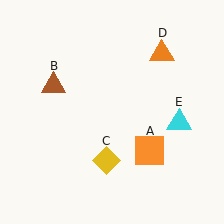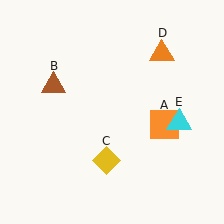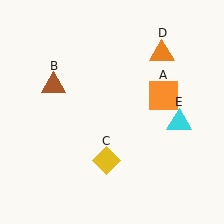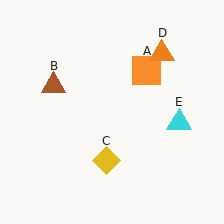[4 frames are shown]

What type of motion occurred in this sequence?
The orange square (object A) rotated counterclockwise around the center of the scene.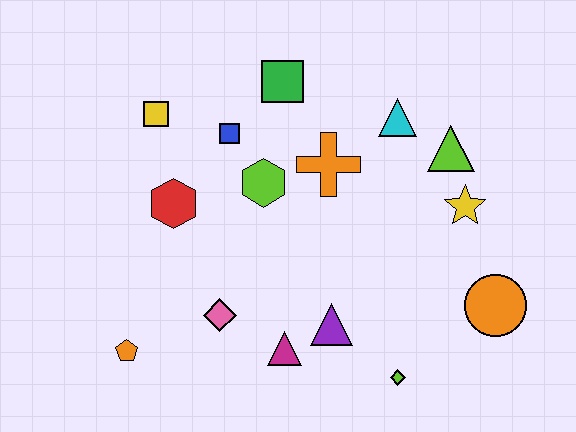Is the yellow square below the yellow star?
No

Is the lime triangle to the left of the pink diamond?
No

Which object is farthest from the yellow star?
The orange pentagon is farthest from the yellow star.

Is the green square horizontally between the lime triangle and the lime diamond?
No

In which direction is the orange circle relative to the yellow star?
The orange circle is below the yellow star.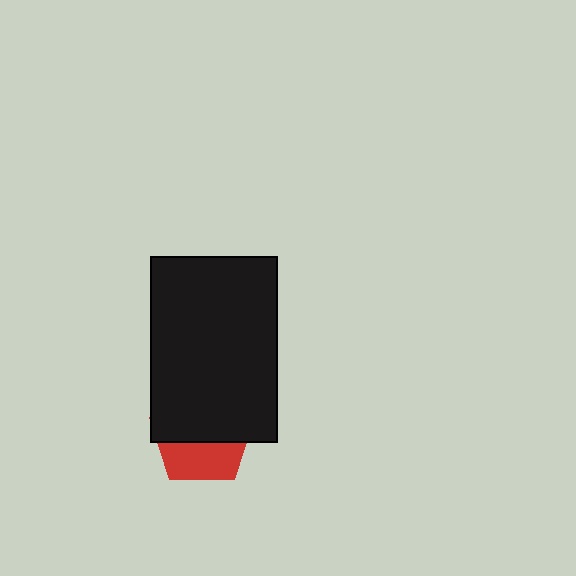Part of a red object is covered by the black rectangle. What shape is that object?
It is a pentagon.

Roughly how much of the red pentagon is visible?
A small part of it is visible (roughly 38%).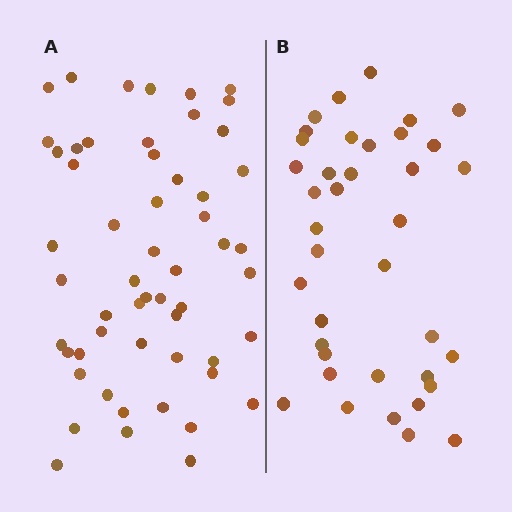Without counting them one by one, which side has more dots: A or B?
Region A (the left region) has more dots.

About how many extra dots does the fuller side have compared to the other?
Region A has approximately 15 more dots than region B.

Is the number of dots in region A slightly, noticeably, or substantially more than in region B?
Region A has noticeably more, but not dramatically so. The ratio is roughly 1.4 to 1.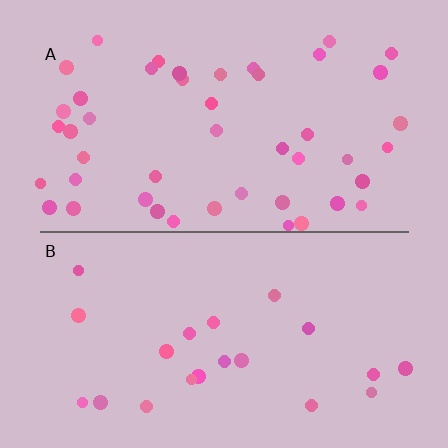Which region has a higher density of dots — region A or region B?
A (the top).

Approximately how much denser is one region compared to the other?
Approximately 2.1× — region A over region B.